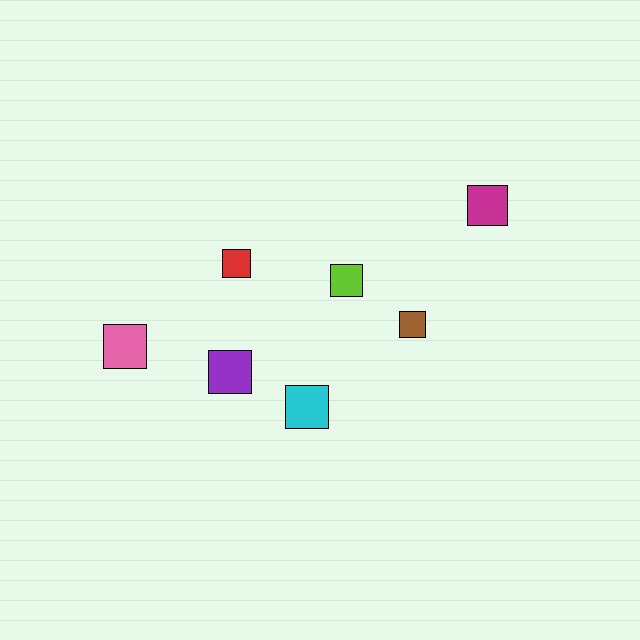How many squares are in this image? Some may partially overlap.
There are 7 squares.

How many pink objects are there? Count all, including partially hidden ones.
There is 1 pink object.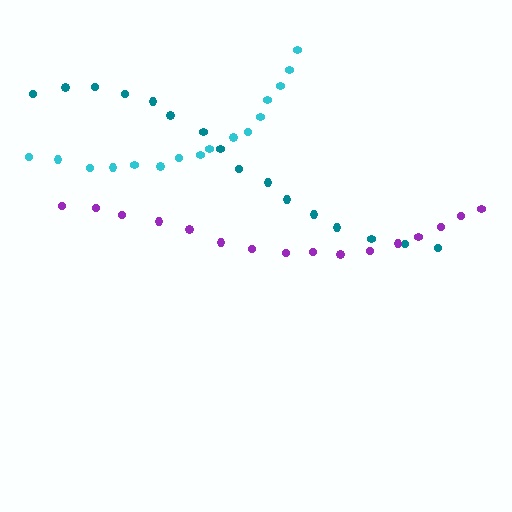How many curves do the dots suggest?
There are 3 distinct paths.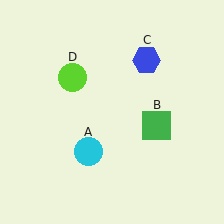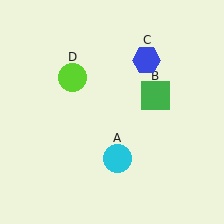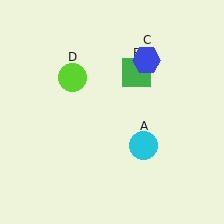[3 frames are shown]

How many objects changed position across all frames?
2 objects changed position: cyan circle (object A), green square (object B).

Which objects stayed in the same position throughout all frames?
Blue hexagon (object C) and lime circle (object D) remained stationary.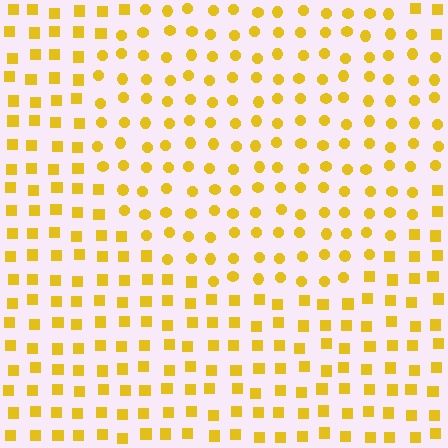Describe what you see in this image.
The image is filled with small yellow elements arranged in a uniform grid. A circle-shaped region contains circles, while the surrounding area contains squares. The boundary is defined purely by the change in element shape.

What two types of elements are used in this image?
The image uses circles inside the circle region and squares outside it.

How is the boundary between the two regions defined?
The boundary is defined by a change in element shape: circles inside vs. squares outside. All elements share the same color and spacing.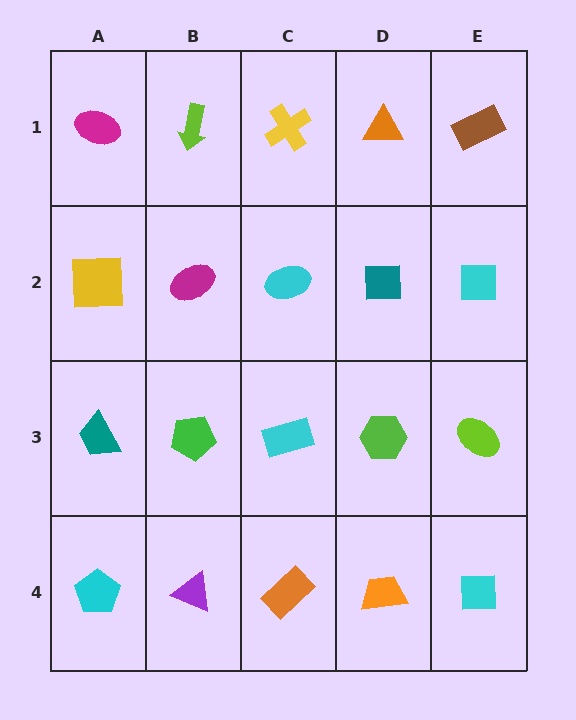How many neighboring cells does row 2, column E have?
3.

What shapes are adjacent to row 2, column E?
A brown rectangle (row 1, column E), a lime ellipse (row 3, column E), a teal square (row 2, column D).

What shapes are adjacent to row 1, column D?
A teal square (row 2, column D), a yellow cross (row 1, column C), a brown rectangle (row 1, column E).